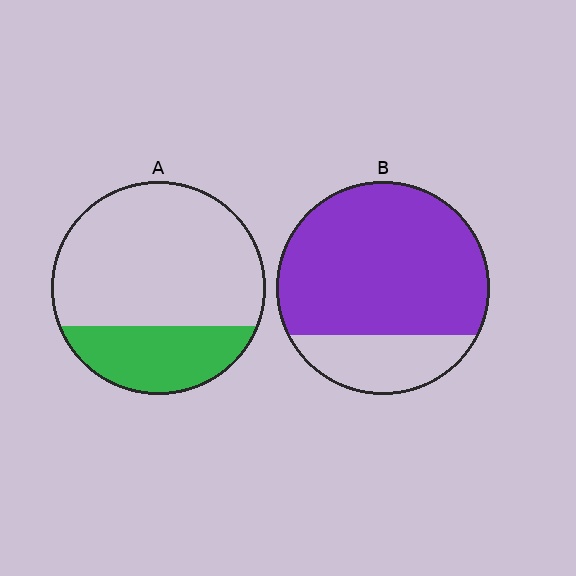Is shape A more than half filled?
No.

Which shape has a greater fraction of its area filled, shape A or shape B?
Shape B.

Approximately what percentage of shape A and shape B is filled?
A is approximately 30% and B is approximately 75%.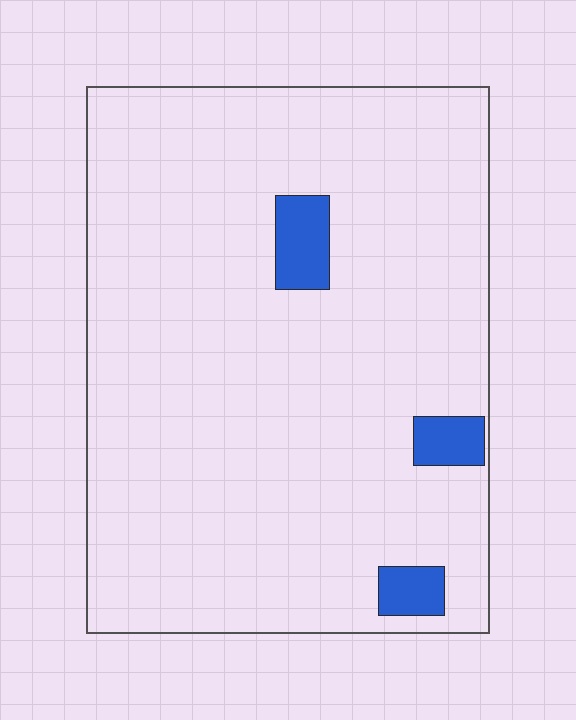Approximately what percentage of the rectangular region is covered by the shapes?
Approximately 5%.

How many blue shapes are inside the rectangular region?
3.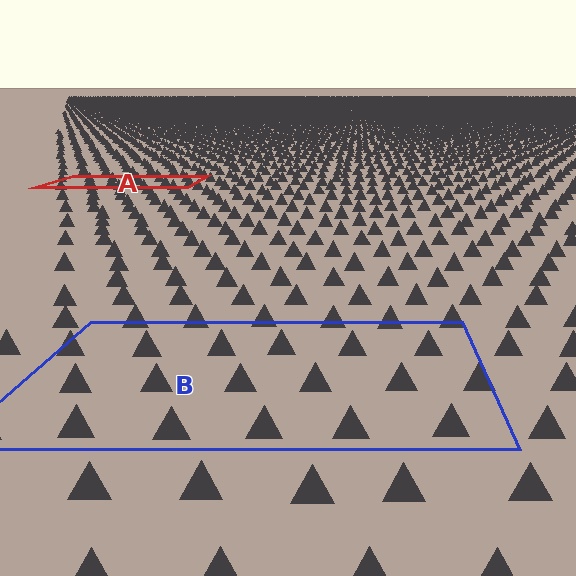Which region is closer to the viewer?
Region B is closer. The texture elements there are larger and more spread out.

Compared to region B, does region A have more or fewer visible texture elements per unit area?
Region A has more texture elements per unit area — they are packed more densely because it is farther away.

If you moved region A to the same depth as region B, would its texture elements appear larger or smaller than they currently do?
They would appear larger. At a closer depth, the same texture elements are projected at a bigger on-screen size.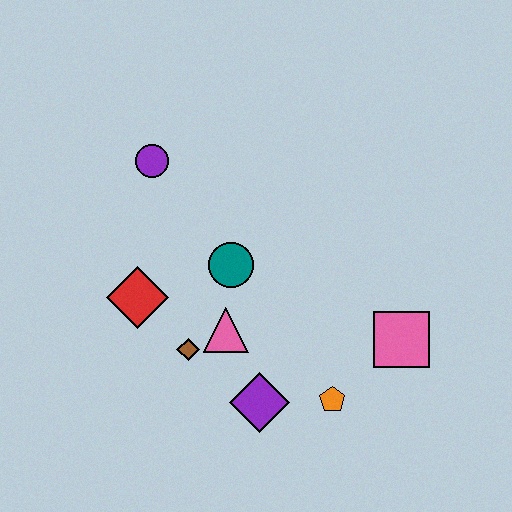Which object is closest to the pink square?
The orange pentagon is closest to the pink square.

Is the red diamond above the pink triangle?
Yes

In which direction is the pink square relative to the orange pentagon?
The pink square is to the right of the orange pentagon.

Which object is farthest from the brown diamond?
The pink square is farthest from the brown diamond.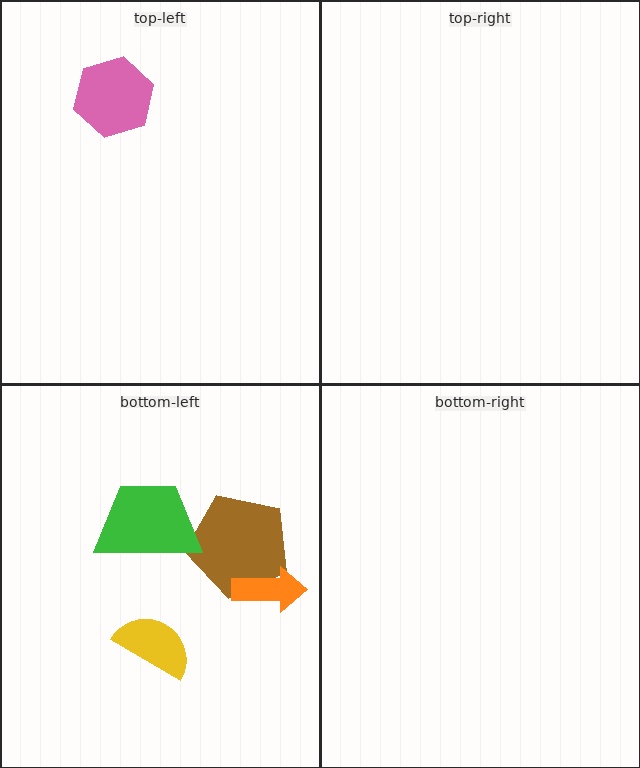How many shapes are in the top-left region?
1.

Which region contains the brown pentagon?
The bottom-left region.